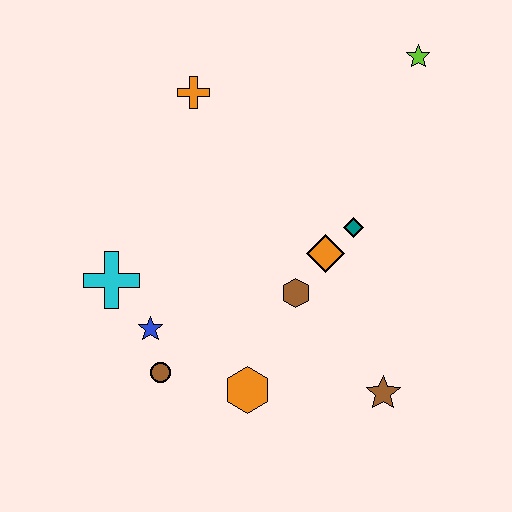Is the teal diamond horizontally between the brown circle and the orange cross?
No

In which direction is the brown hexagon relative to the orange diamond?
The brown hexagon is below the orange diamond.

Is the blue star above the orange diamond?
No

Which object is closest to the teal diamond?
The orange diamond is closest to the teal diamond.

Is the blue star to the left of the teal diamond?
Yes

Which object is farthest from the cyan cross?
The lime star is farthest from the cyan cross.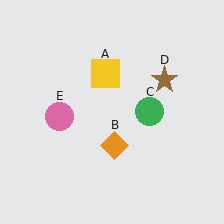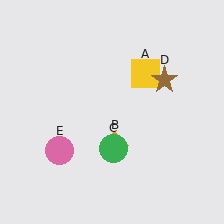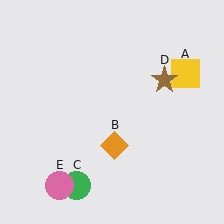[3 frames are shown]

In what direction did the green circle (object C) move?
The green circle (object C) moved down and to the left.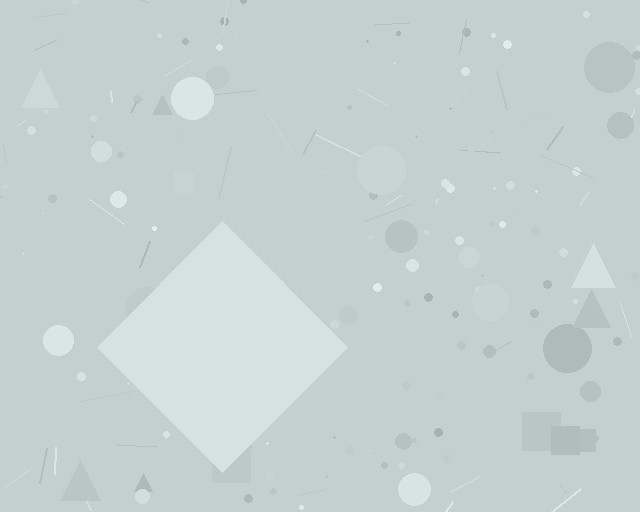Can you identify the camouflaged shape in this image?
The camouflaged shape is a diamond.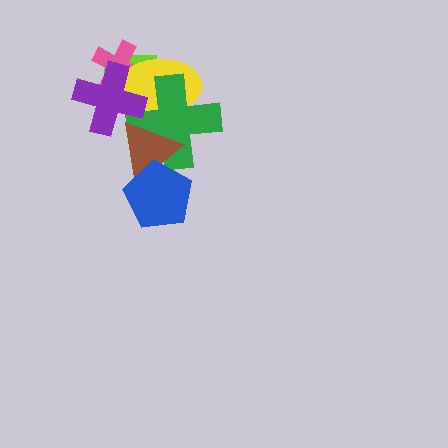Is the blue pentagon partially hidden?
No, no other shape covers it.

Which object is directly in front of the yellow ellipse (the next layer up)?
The green cross is directly in front of the yellow ellipse.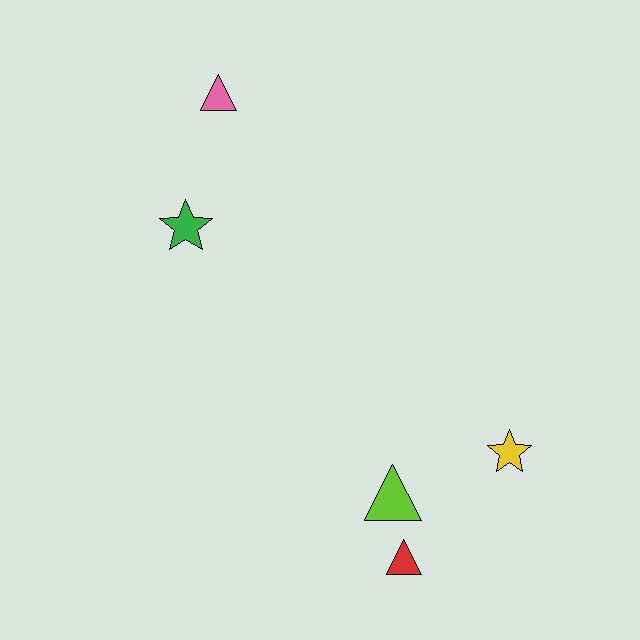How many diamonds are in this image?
There are no diamonds.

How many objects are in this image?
There are 5 objects.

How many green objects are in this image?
There is 1 green object.